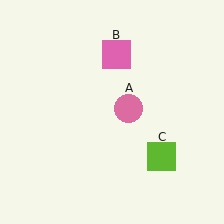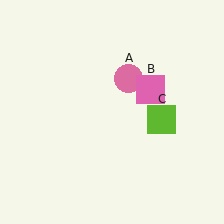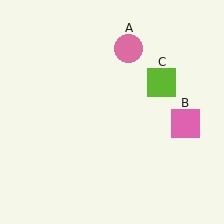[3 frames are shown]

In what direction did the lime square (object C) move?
The lime square (object C) moved up.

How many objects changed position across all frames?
3 objects changed position: pink circle (object A), pink square (object B), lime square (object C).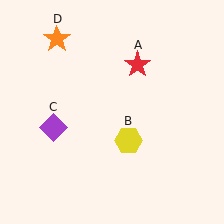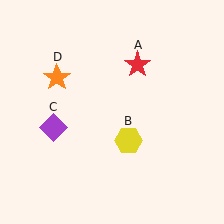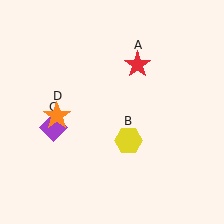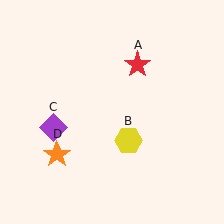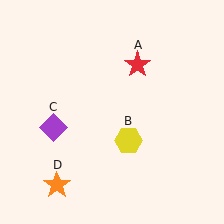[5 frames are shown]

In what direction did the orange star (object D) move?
The orange star (object D) moved down.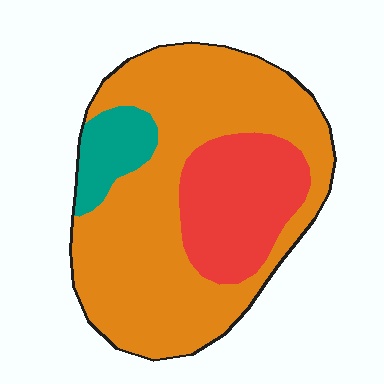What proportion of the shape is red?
Red covers about 25% of the shape.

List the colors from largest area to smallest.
From largest to smallest: orange, red, teal.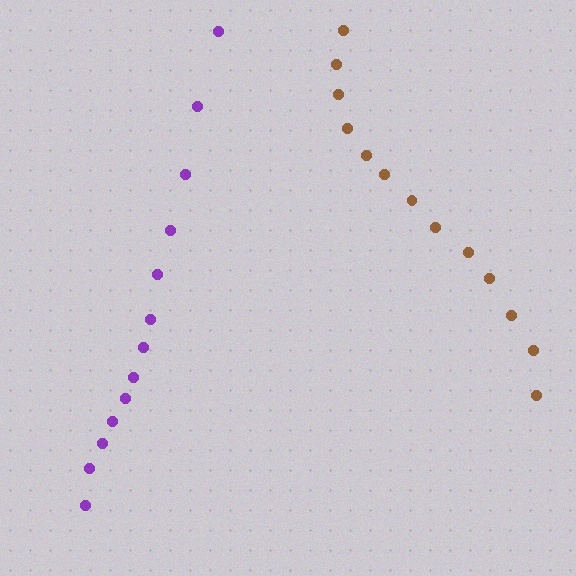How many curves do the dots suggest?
There are 2 distinct paths.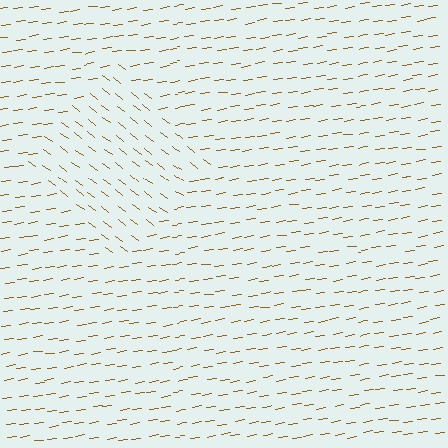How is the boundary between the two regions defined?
The boundary is defined purely by a change in line orientation (approximately 45 degrees difference). All lines are the same color and thickness.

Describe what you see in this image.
The image is filled with small brown line segments. A diamond region in the image has lines oriented differently from the surrounding lines, creating a visible texture boundary.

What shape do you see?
I see a diamond.